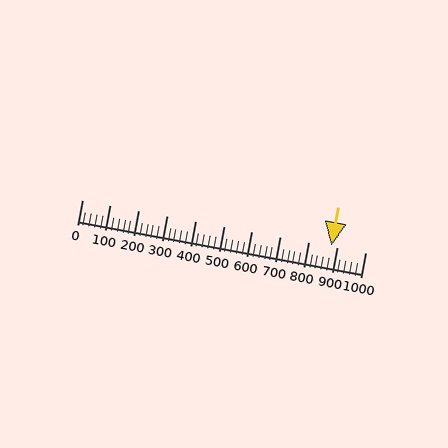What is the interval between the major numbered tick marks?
The major tick marks are spaced 100 units apart.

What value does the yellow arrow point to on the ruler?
The yellow arrow points to approximately 880.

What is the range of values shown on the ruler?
The ruler shows values from 0 to 1000.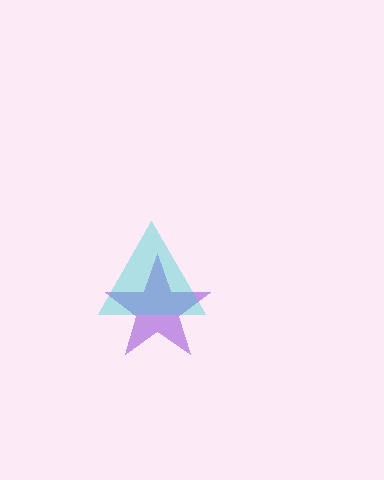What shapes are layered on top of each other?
The layered shapes are: a purple star, a cyan triangle.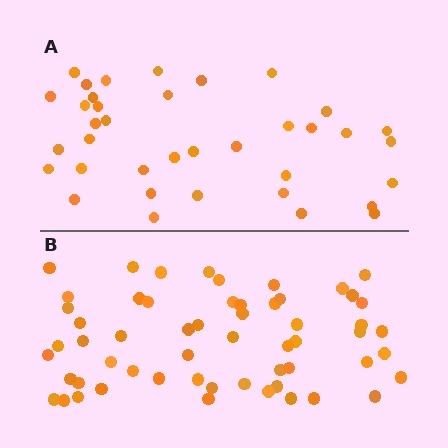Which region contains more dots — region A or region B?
Region B (the bottom region) has more dots.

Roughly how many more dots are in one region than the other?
Region B has approximately 20 more dots than region A.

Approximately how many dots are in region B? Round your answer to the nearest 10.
About 60 dots. (The exact count is 57, which rounds to 60.)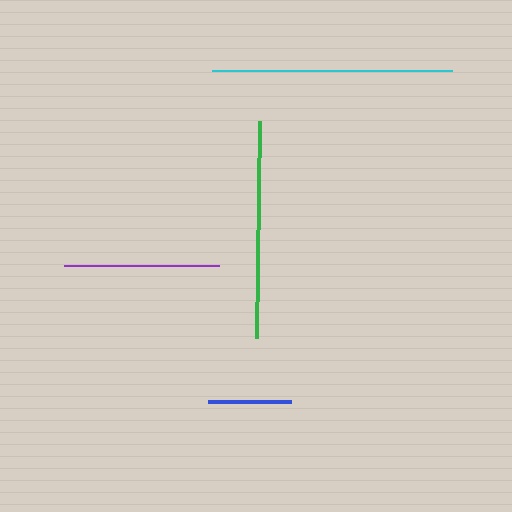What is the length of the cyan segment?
The cyan segment is approximately 241 pixels long.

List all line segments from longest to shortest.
From longest to shortest: cyan, green, purple, blue.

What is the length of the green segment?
The green segment is approximately 217 pixels long.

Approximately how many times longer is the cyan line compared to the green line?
The cyan line is approximately 1.1 times the length of the green line.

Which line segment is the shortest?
The blue line is the shortest at approximately 83 pixels.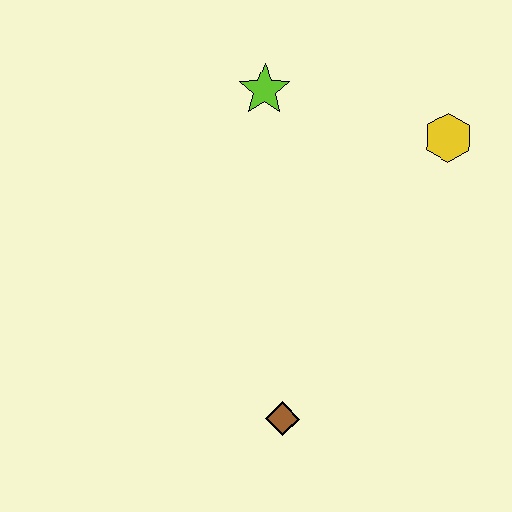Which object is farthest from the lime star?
The brown diamond is farthest from the lime star.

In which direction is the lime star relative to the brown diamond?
The lime star is above the brown diamond.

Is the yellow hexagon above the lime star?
No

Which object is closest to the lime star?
The yellow hexagon is closest to the lime star.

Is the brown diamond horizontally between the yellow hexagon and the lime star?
Yes